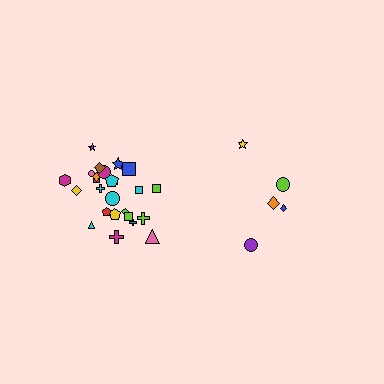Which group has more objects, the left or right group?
The left group.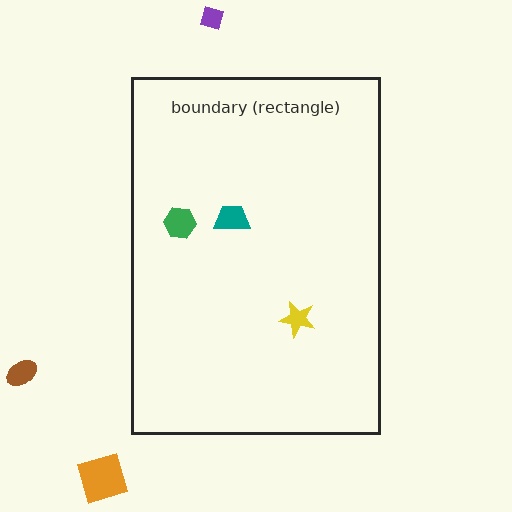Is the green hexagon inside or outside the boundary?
Inside.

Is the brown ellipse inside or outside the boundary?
Outside.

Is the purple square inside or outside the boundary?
Outside.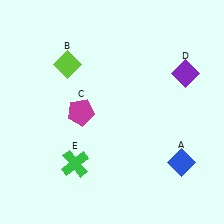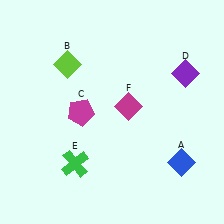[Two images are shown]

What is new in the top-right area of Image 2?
A magenta diamond (F) was added in the top-right area of Image 2.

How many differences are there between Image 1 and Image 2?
There is 1 difference between the two images.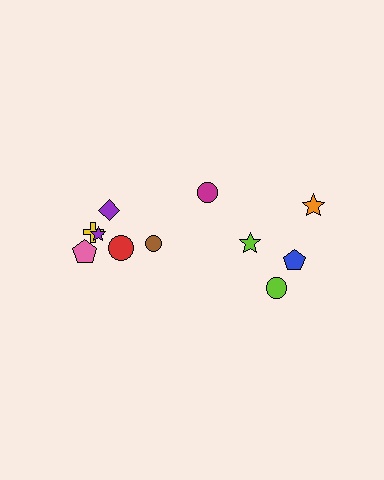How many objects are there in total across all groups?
There are 11 objects.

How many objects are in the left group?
There are 7 objects.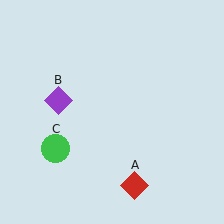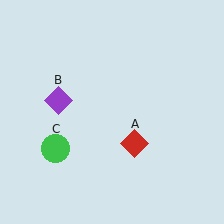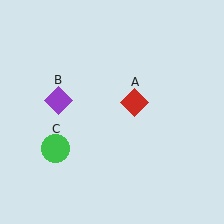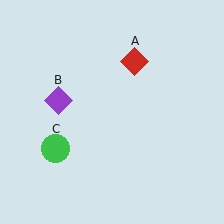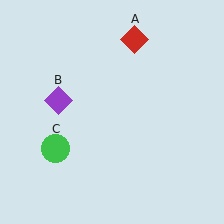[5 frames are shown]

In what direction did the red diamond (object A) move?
The red diamond (object A) moved up.